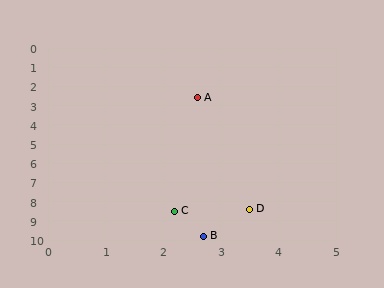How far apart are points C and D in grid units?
Points C and D are about 1.3 grid units apart.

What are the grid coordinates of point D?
Point D is at approximately (3.5, 8.4).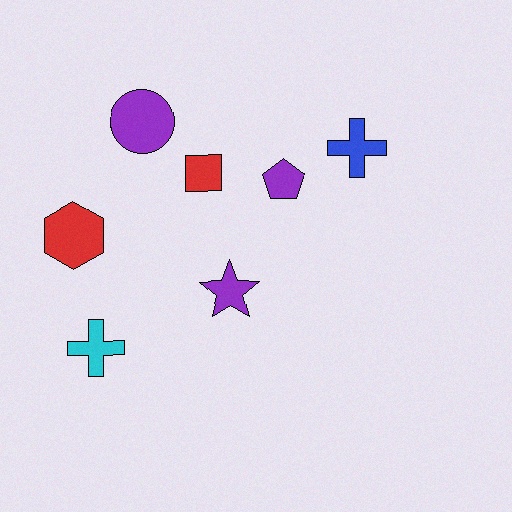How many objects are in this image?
There are 7 objects.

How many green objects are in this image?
There are no green objects.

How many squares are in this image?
There is 1 square.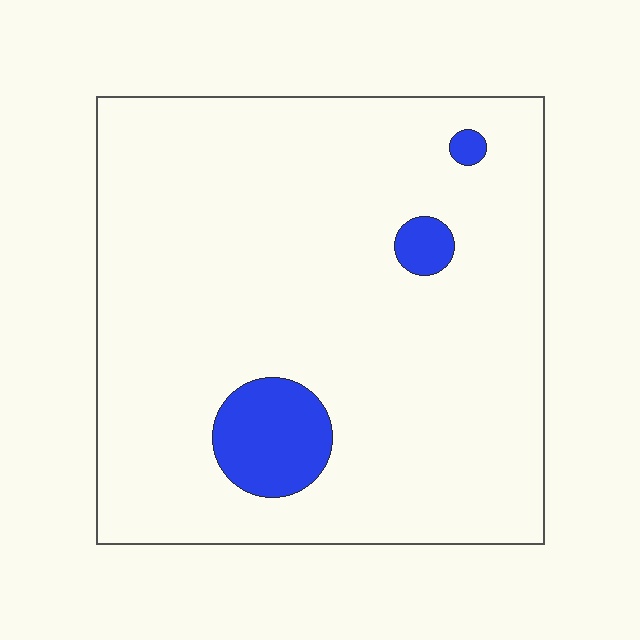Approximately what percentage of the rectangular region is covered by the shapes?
Approximately 10%.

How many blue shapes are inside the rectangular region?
3.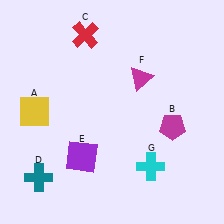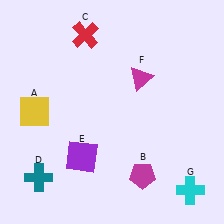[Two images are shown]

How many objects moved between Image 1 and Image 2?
2 objects moved between the two images.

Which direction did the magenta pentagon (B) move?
The magenta pentagon (B) moved down.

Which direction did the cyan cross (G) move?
The cyan cross (G) moved right.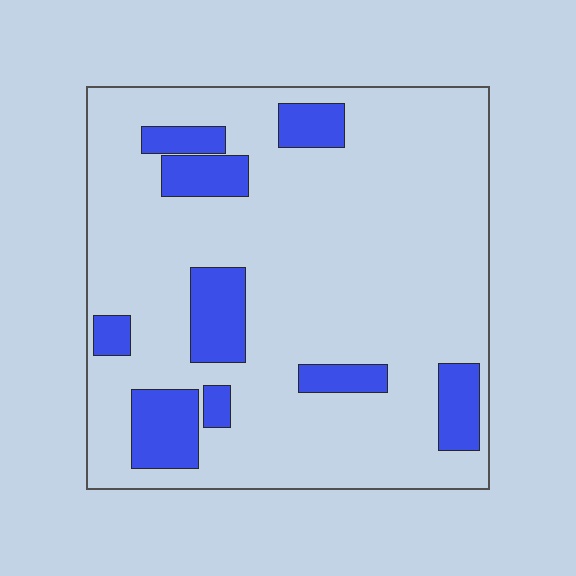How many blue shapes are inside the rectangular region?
9.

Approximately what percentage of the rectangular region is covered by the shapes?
Approximately 20%.